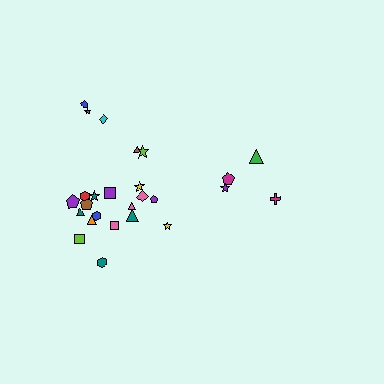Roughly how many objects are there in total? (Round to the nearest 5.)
Roughly 25 objects in total.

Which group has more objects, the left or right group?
The left group.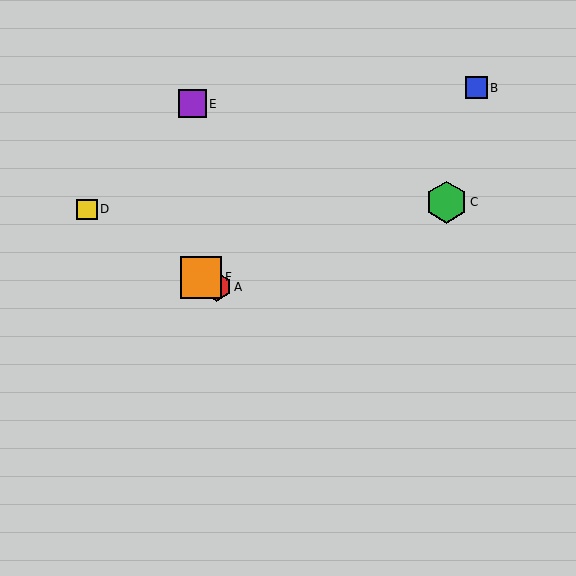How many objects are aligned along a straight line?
3 objects (A, D, F) are aligned along a straight line.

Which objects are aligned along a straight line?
Objects A, D, F are aligned along a straight line.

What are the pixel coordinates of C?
Object C is at (446, 202).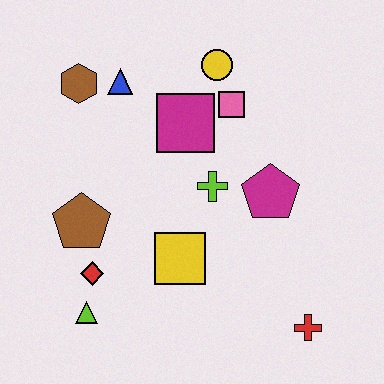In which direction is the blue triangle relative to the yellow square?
The blue triangle is above the yellow square.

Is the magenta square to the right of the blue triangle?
Yes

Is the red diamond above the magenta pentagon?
No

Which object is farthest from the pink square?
The lime triangle is farthest from the pink square.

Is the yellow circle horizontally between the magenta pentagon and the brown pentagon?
Yes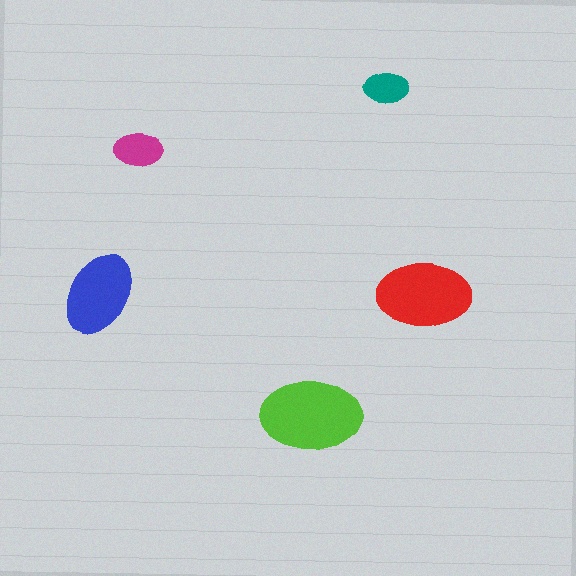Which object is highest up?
The teal ellipse is topmost.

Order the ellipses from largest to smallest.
the lime one, the red one, the blue one, the magenta one, the teal one.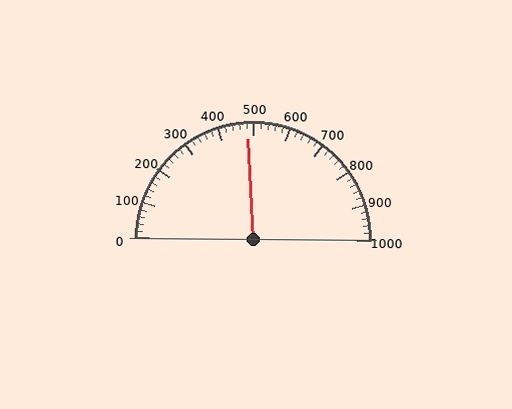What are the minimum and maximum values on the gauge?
The gauge ranges from 0 to 1000.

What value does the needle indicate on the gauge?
The needle indicates approximately 480.